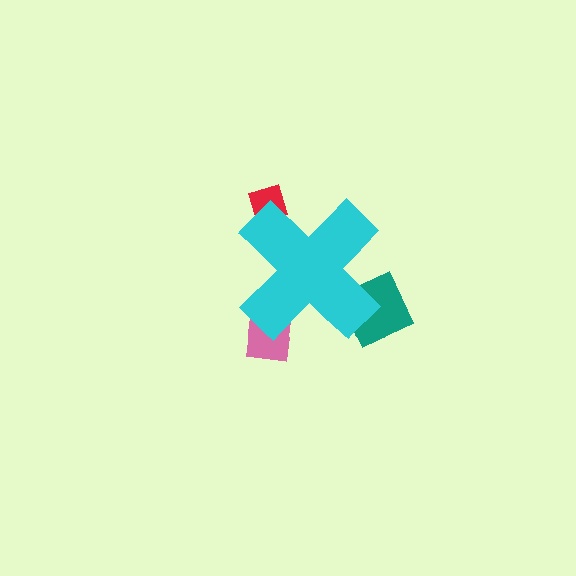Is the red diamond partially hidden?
Yes, the red diamond is partially hidden behind the cyan cross.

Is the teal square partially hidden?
Yes, the teal square is partially hidden behind the cyan cross.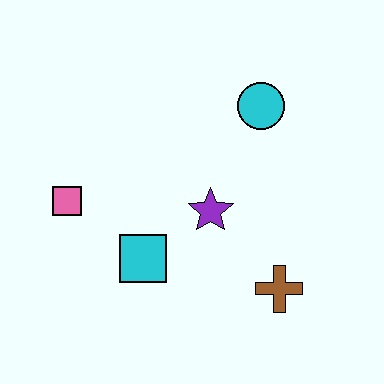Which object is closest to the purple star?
The cyan square is closest to the purple star.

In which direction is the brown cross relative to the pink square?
The brown cross is to the right of the pink square.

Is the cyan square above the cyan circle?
No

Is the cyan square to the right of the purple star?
No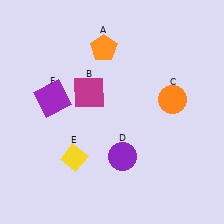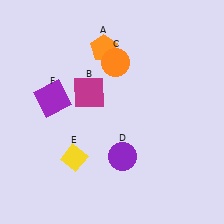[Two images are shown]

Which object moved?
The orange circle (C) moved left.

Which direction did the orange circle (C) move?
The orange circle (C) moved left.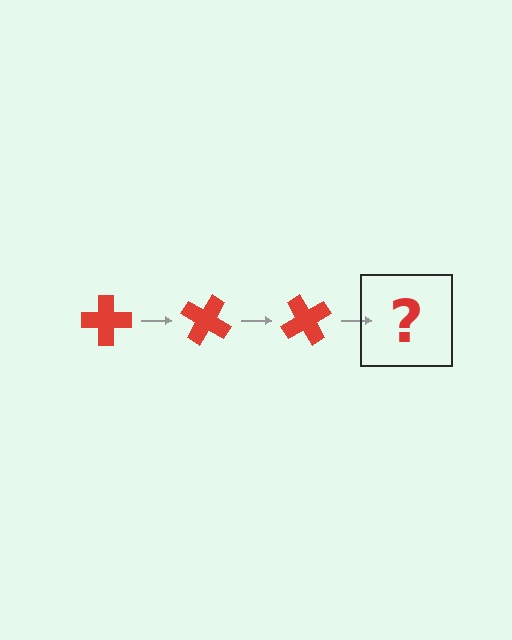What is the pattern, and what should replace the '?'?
The pattern is that the cross rotates 30 degrees each step. The '?' should be a red cross rotated 90 degrees.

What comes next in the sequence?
The next element should be a red cross rotated 90 degrees.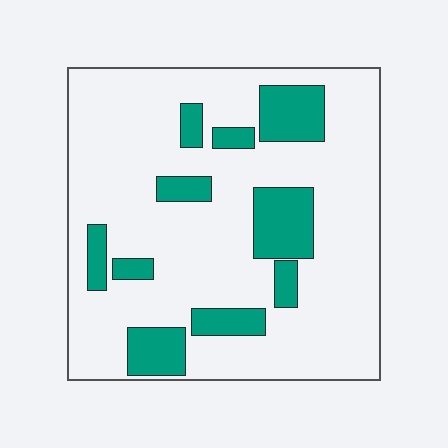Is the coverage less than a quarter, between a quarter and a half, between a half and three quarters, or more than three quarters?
Less than a quarter.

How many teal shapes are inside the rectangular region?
10.